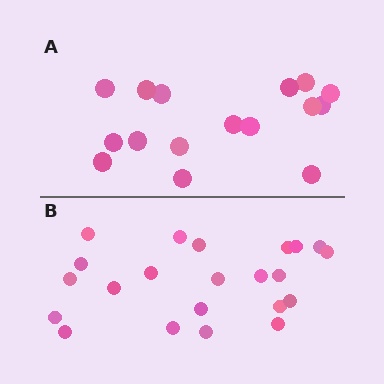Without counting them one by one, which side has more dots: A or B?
Region B (the bottom region) has more dots.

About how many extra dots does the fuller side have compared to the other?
Region B has about 6 more dots than region A.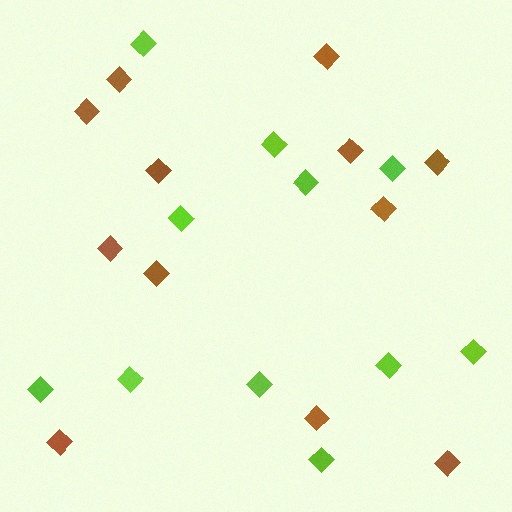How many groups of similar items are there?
There are 2 groups: one group of brown diamonds (12) and one group of lime diamonds (11).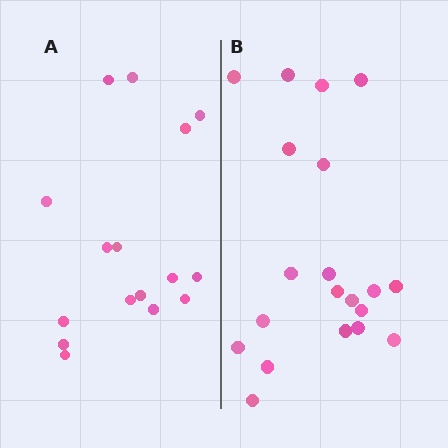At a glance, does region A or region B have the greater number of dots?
Region B (the right region) has more dots.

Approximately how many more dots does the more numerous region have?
Region B has about 4 more dots than region A.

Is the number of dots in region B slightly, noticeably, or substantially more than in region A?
Region B has noticeably more, but not dramatically so. The ratio is roughly 1.2 to 1.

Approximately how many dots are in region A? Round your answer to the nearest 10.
About 20 dots. (The exact count is 16, which rounds to 20.)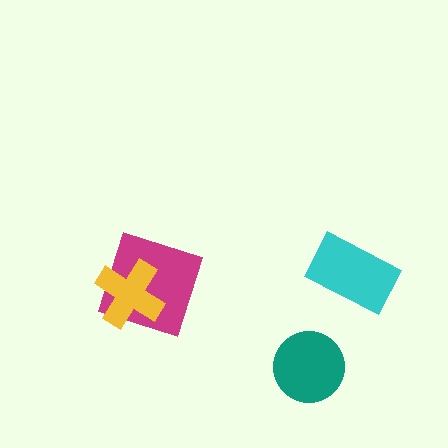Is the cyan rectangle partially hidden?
No, no other shape covers it.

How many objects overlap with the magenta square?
1 object overlaps with the magenta square.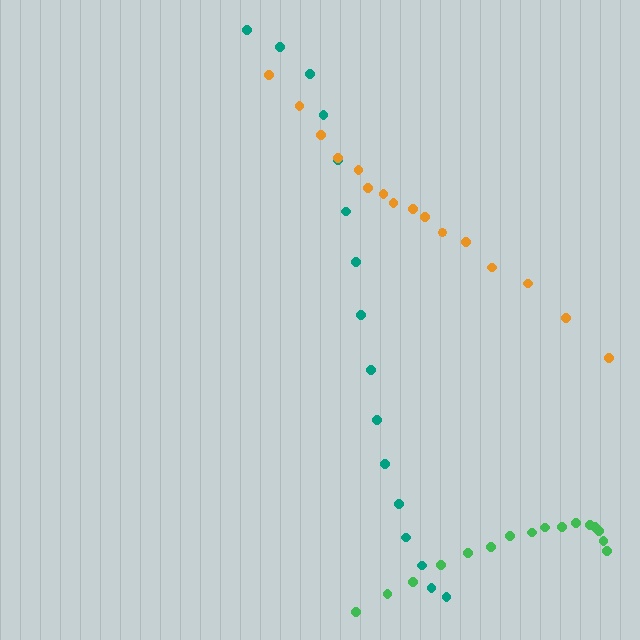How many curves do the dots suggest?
There are 3 distinct paths.